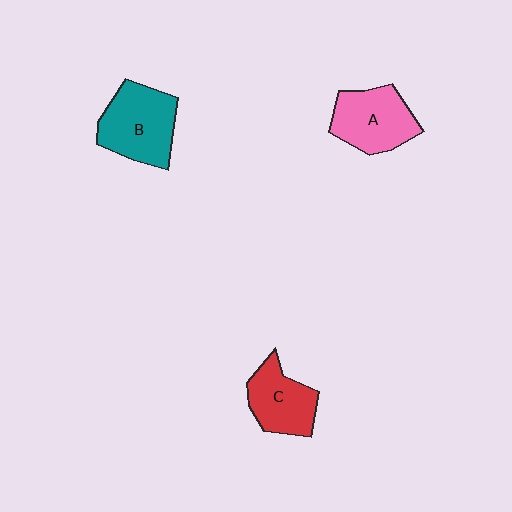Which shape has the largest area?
Shape B (teal).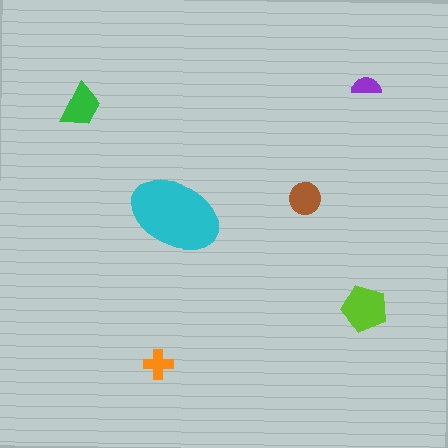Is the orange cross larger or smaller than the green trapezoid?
Smaller.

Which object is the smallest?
The purple semicircle.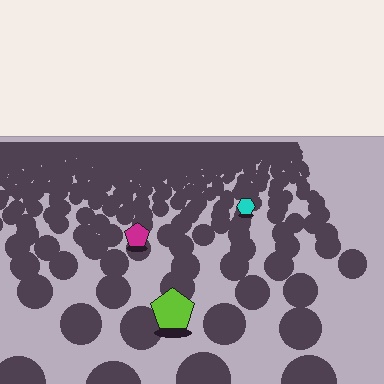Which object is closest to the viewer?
The lime pentagon is closest. The texture marks near it are larger and more spread out.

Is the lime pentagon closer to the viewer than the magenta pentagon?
Yes. The lime pentagon is closer — you can tell from the texture gradient: the ground texture is coarser near it.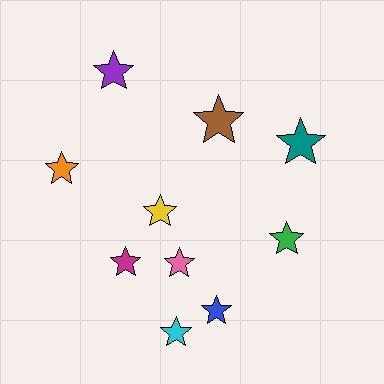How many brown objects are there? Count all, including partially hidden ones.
There is 1 brown object.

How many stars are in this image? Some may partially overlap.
There are 10 stars.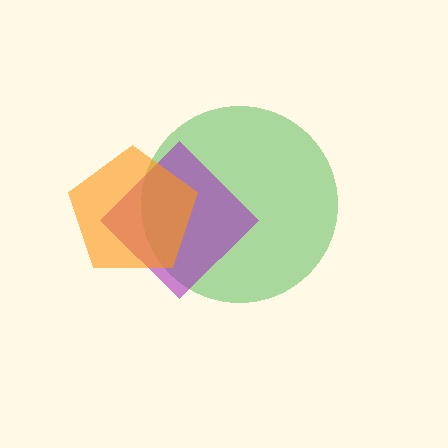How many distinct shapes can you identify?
There are 3 distinct shapes: a green circle, a purple diamond, an orange pentagon.